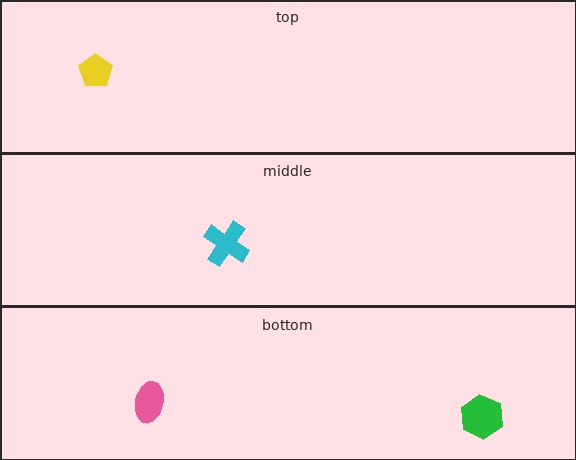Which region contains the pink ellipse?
The bottom region.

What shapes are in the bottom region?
The green hexagon, the pink ellipse.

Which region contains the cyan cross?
The middle region.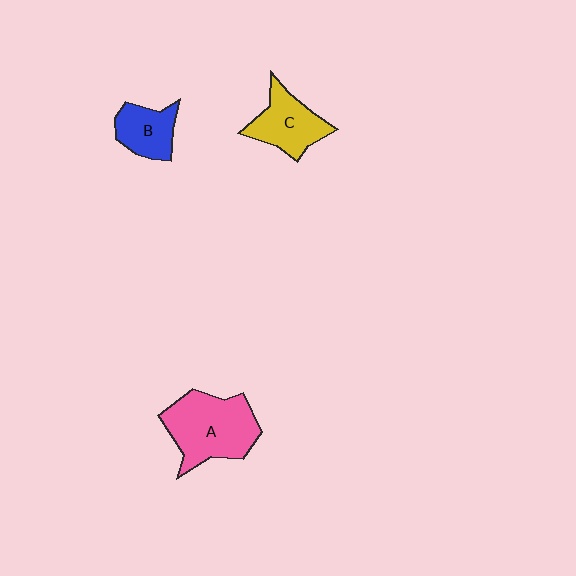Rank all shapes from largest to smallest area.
From largest to smallest: A (pink), C (yellow), B (blue).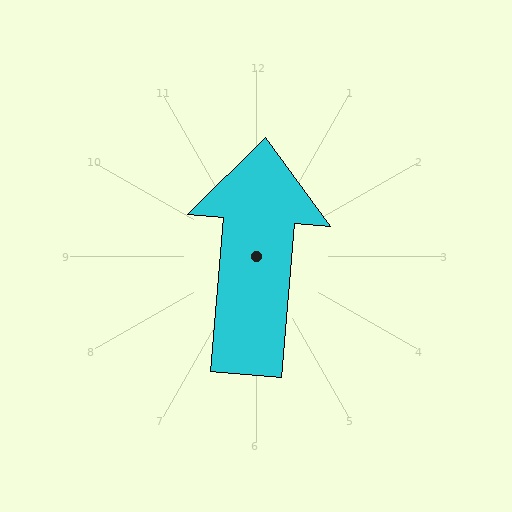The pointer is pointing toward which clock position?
Roughly 12 o'clock.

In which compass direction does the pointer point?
North.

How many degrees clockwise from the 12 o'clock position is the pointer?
Approximately 5 degrees.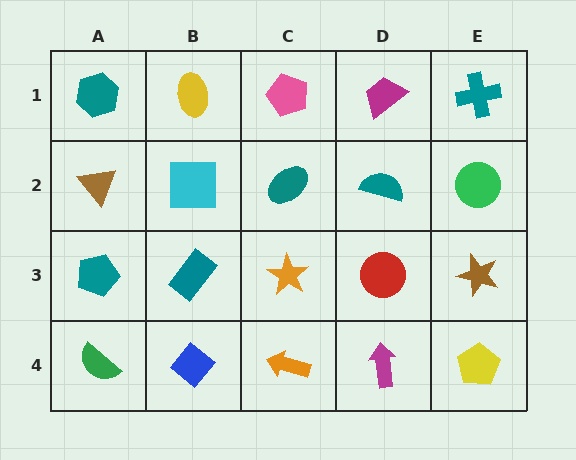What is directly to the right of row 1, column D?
A teal cross.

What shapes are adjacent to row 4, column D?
A red circle (row 3, column D), an orange arrow (row 4, column C), a yellow pentagon (row 4, column E).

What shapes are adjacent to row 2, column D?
A magenta trapezoid (row 1, column D), a red circle (row 3, column D), a teal ellipse (row 2, column C), a green circle (row 2, column E).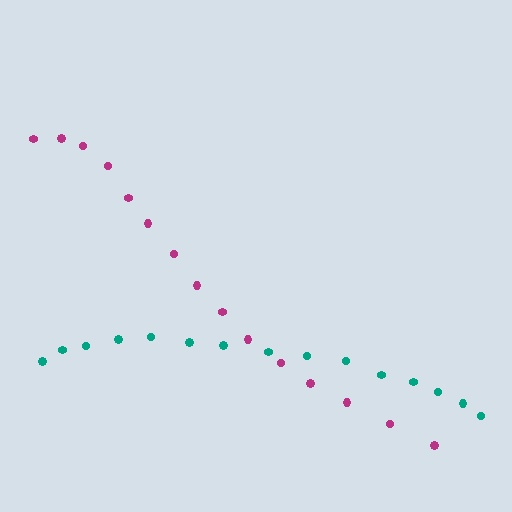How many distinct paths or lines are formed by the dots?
There are 2 distinct paths.